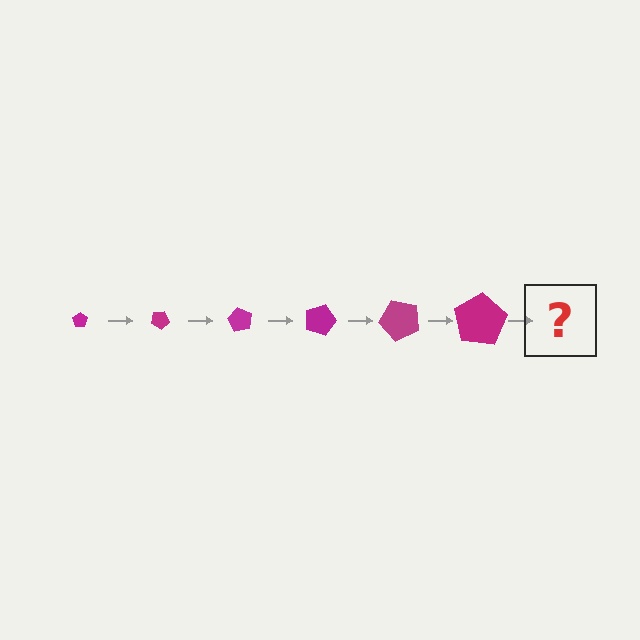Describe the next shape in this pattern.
It should be a pentagon, larger than the previous one and rotated 180 degrees from the start.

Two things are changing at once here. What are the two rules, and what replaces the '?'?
The two rules are that the pentagon grows larger each step and it rotates 30 degrees each step. The '?' should be a pentagon, larger than the previous one and rotated 180 degrees from the start.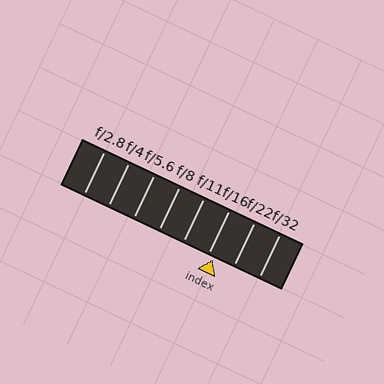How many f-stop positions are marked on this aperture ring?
There are 8 f-stop positions marked.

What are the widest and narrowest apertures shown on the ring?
The widest aperture shown is f/2.8 and the narrowest is f/32.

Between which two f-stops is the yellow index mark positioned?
The index mark is between f/16 and f/22.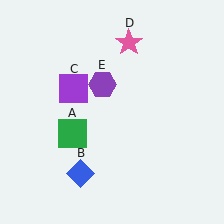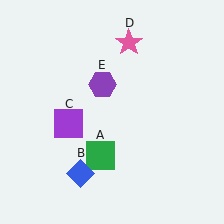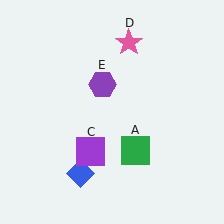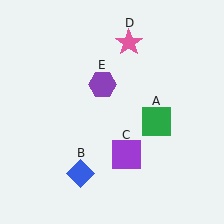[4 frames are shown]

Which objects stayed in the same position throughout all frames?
Blue diamond (object B) and pink star (object D) and purple hexagon (object E) remained stationary.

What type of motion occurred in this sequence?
The green square (object A), purple square (object C) rotated counterclockwise around the center of the scene.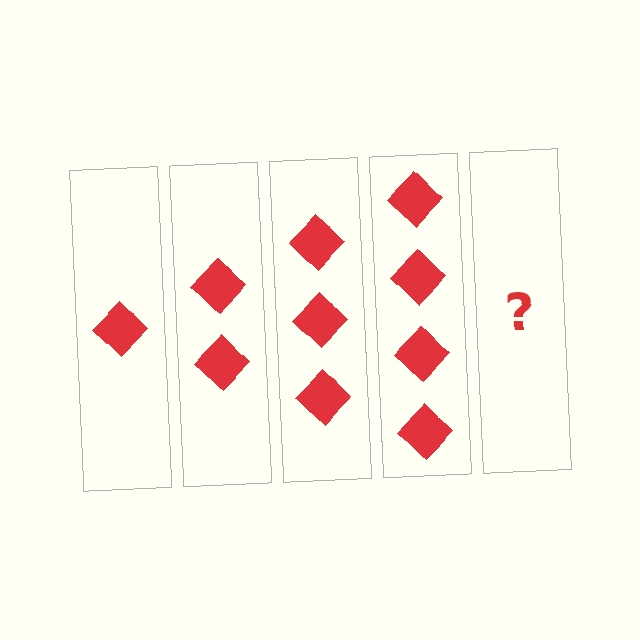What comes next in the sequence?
The next element should be 5 diamonds.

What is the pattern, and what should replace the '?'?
The pattern is that each step adds one more diamond. The '?' should be 5 diamonds.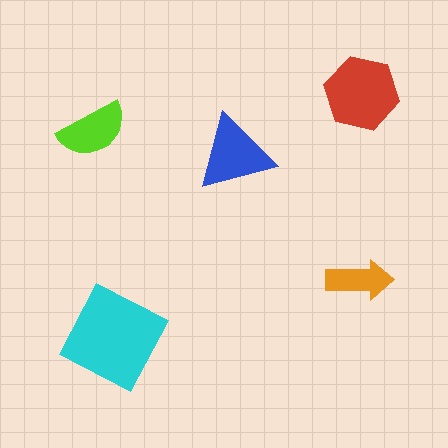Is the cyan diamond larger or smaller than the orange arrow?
Larger.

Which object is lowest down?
The cyan diamond is bottommost.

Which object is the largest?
The cyan diamond.